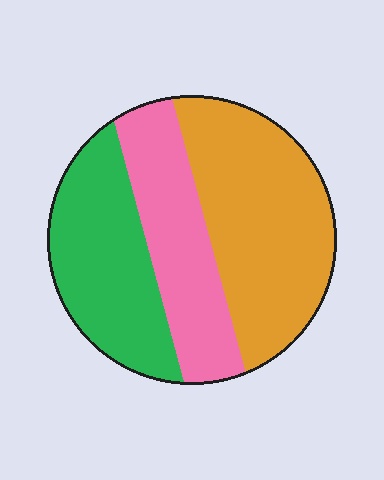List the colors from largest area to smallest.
From largest to smallest: orange, green, pink.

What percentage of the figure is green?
Green covers 31% of the figure.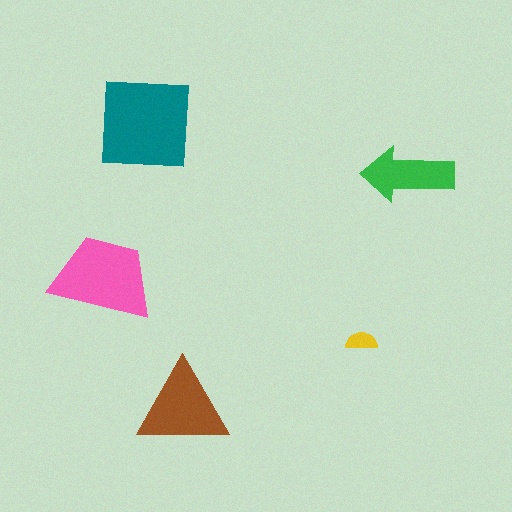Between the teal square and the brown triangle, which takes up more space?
The teal square.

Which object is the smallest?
The yellow semicircle.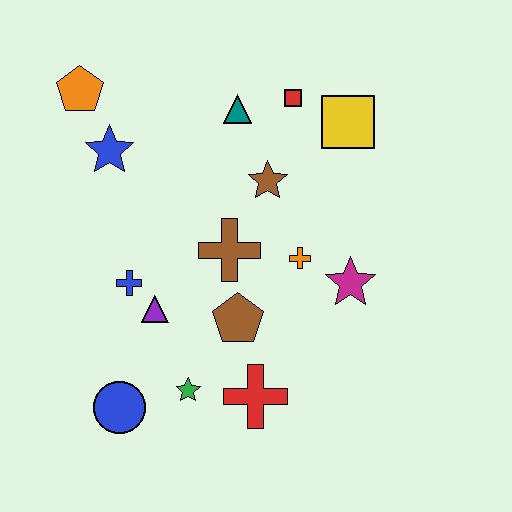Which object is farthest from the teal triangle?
The blue circle is farthest from the teal triangle.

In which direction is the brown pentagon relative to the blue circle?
The brown pentagon is to the right of the blue circle.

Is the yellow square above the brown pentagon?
Yes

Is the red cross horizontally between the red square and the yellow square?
No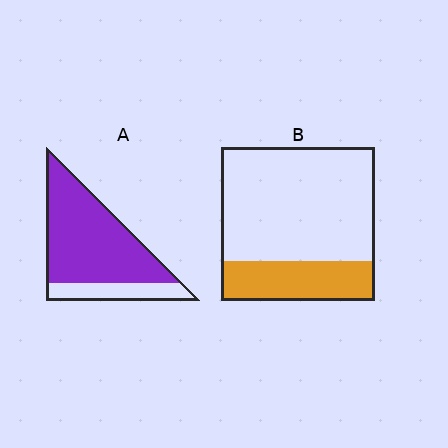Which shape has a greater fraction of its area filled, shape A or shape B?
Shape A.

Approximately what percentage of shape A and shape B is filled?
A is approximately 80% and B is approximately 25%.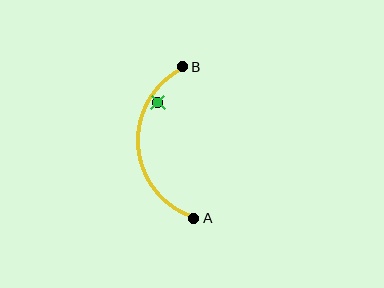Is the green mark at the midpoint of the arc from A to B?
No — the green mark does not lie on the arc at all. It sits slightly inside the curve.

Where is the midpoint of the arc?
The arc midpoint is the point on the curve farthest from the straight line joining A and B. It sits to the left of that line.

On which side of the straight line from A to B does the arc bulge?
The arc bulges to the left of the straight line connecting A and B.